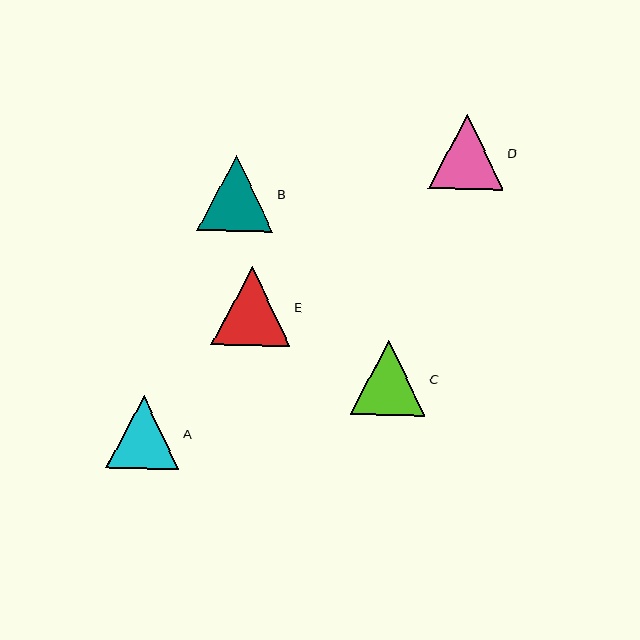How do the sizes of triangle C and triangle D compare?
Triangle C and triangle D are approximately the same size.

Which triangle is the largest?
Triangle E is the largest with a size of approximately 79 pixels.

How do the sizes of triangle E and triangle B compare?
Triangle E and triangle B are approximately the same size.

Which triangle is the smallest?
Triangle A is the smallest with a size of approximately 74 pixels.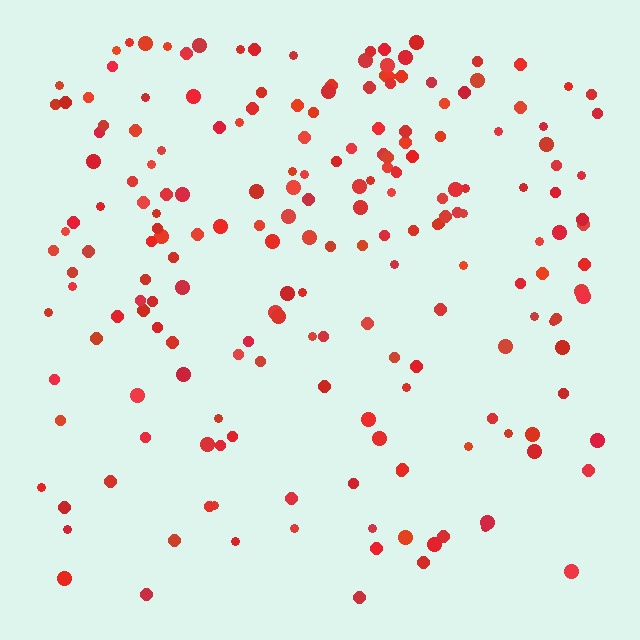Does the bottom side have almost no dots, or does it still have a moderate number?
Still a moderate number, just noticeably fewer than the top.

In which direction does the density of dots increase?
From bottom to top, with the top side densest.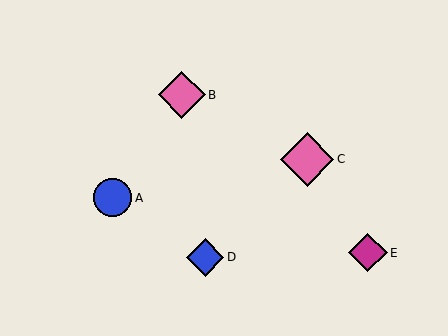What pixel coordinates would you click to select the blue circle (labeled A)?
Click at (112, 198) to select the blue circle A.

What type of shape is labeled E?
Shape E is a magenta diamond.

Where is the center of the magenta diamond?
The center of the magenta diamond is at (368, 253).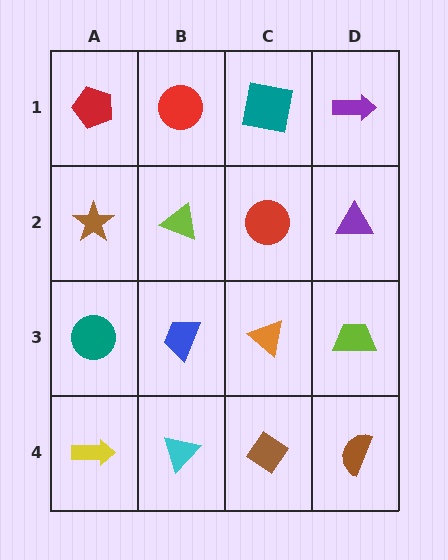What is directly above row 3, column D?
A purple triangle.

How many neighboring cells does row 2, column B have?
4.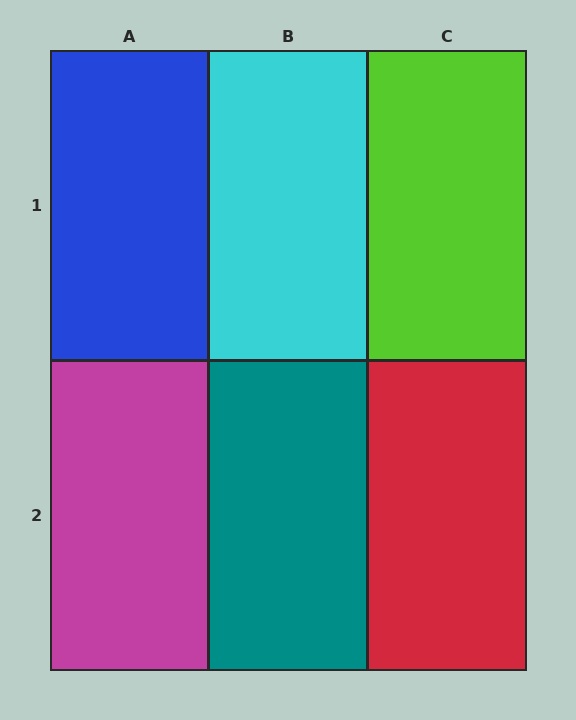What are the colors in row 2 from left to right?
Magenta, teal, red.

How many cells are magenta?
1 cell is magenta.